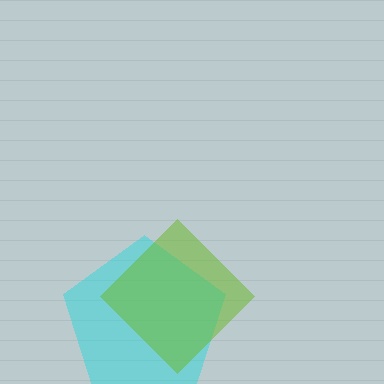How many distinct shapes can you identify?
There are 2 distinct shapes: a cyan pentagon, a lime diamond.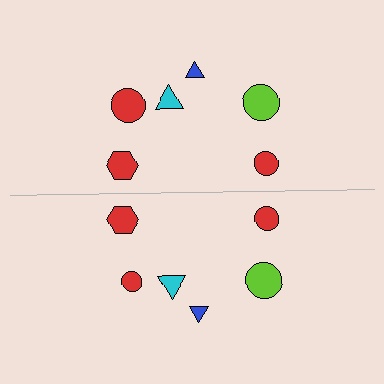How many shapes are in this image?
There are 12 shapes in this image.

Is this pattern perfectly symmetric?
No, the pattern is not perfectly symmetric. The red circle on the bottom side has a different size than its mirror counterpart.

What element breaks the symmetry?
The red circle on the bottom side has a different size than its mirror counterpart.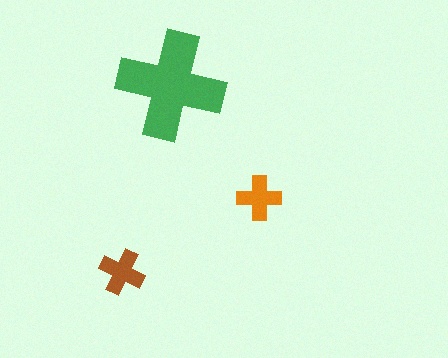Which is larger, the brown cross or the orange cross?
The brown one.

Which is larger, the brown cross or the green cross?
The green one.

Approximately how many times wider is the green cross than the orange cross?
About 2.5 times wider.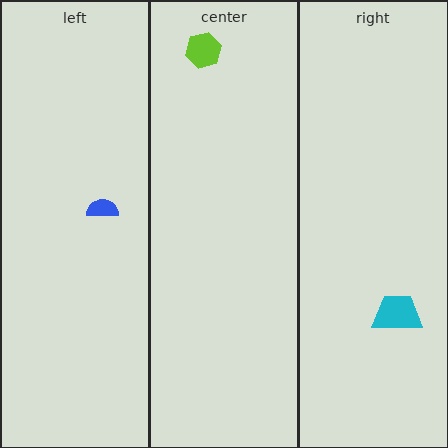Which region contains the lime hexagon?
The center region.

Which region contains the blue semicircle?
The left region.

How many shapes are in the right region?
1.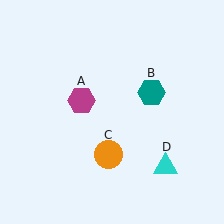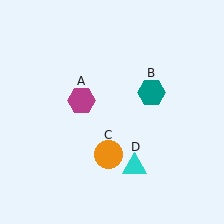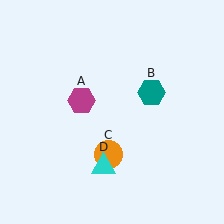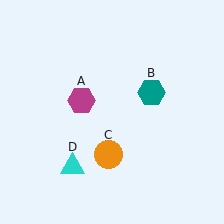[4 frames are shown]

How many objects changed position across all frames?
1 object changed position: cyan triangle (object D).